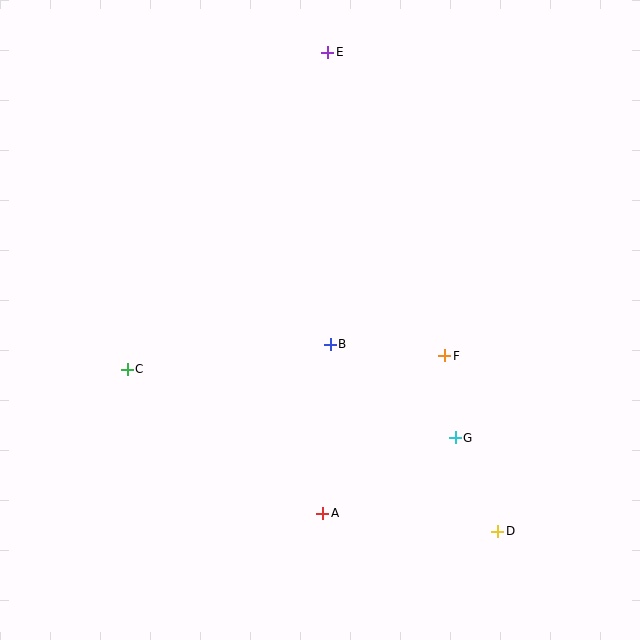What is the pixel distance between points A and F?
The distance between A and F is 199 pixels.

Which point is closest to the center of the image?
Point B at (330, 344) is closest to the center.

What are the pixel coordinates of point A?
Point A is at (323, 513).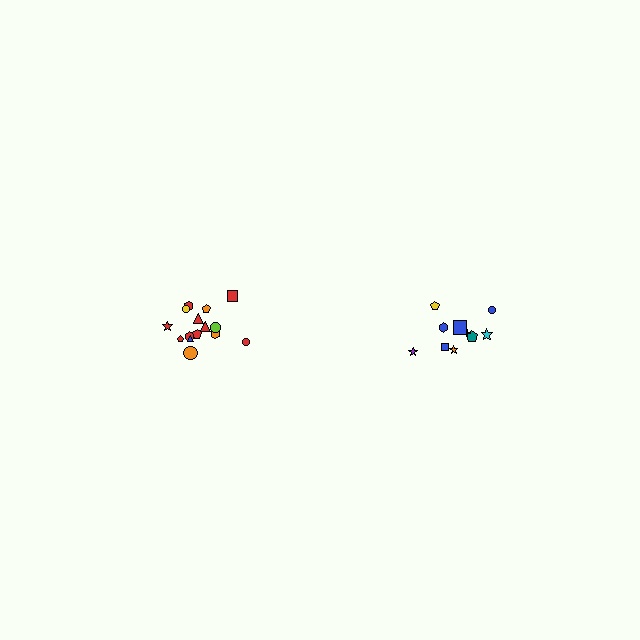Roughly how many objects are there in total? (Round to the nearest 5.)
Roughly 25 objects in total.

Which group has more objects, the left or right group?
The left group.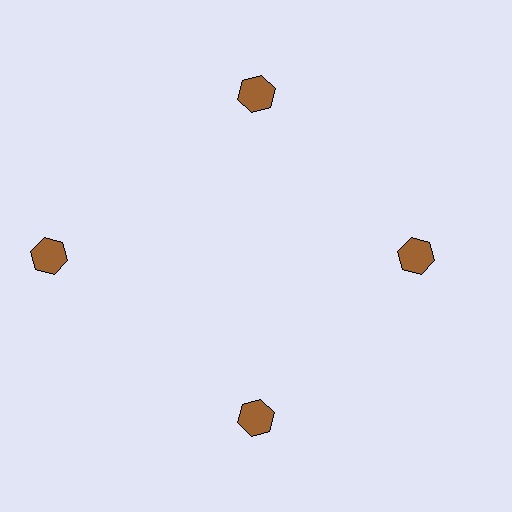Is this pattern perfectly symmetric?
No. The 4 brown hexagons are arranged in a ring, but one element near the 9 o'clock position is pushed outward from the center, breaking the 4-fold rotational symmetry.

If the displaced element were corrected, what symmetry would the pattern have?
It would have 4-fold rotational symmetry — the pattern would map onto itself every 90 degrees.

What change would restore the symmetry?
The symmetry would be restored by moving it inward, back onto the ring so that all 4 hexagons sit at equal angles and equal distance from the center.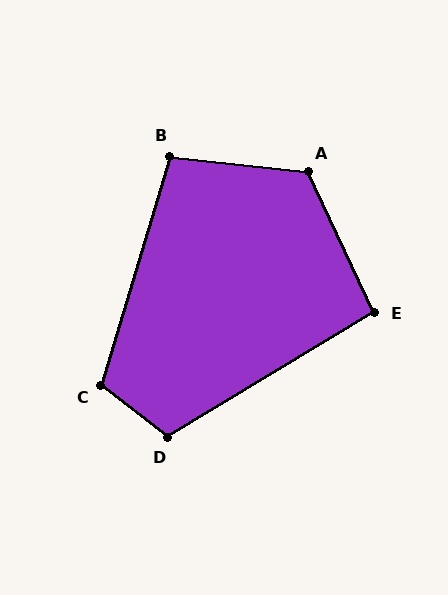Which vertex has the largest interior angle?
A, at approximately 122 degrees.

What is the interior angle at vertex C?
Approximately 112 degrees (obtuse).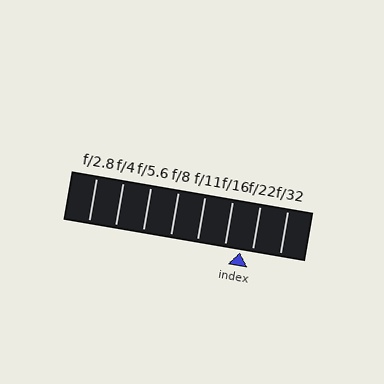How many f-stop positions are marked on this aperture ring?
There are 8 f-stop positions marked.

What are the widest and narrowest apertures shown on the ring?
The widest aperture shown is f/2.8 and the narrowest is f/32.